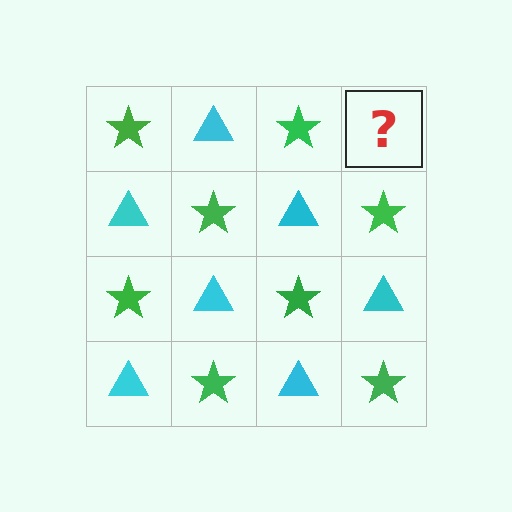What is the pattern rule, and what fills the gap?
The rule is that it alternates green star and cyan triangle in a checkerboard pattern. The gap should be filled with a cyan triangle.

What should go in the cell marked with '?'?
The missing cell should contain a cyan triangle.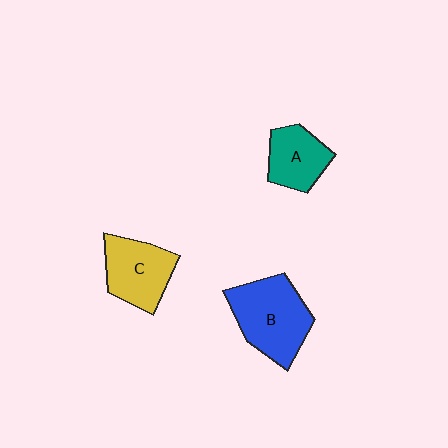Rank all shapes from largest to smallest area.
From largest to smallest: B (blue), C (yellow), A (teal).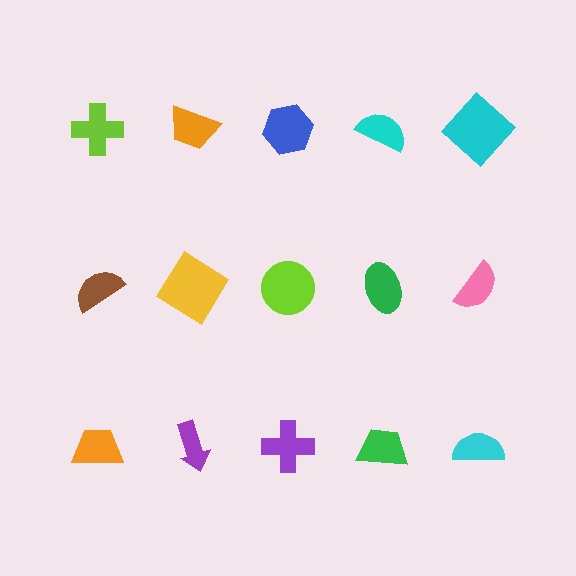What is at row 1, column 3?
A blue hexagon.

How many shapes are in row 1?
5 shapes.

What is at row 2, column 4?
A green ellipse.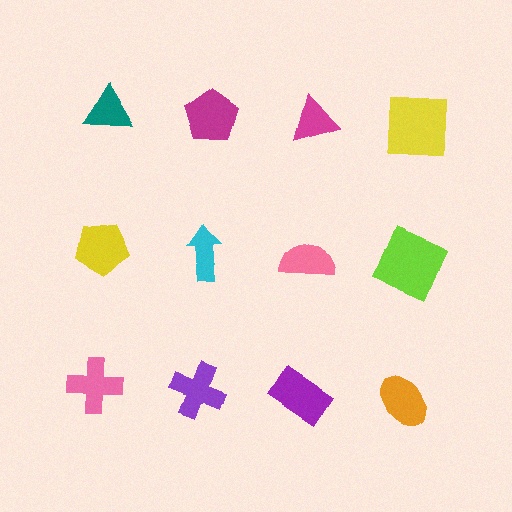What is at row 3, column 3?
A purple rectangle.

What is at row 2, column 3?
A pink semicircle.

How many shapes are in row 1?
4 shapes.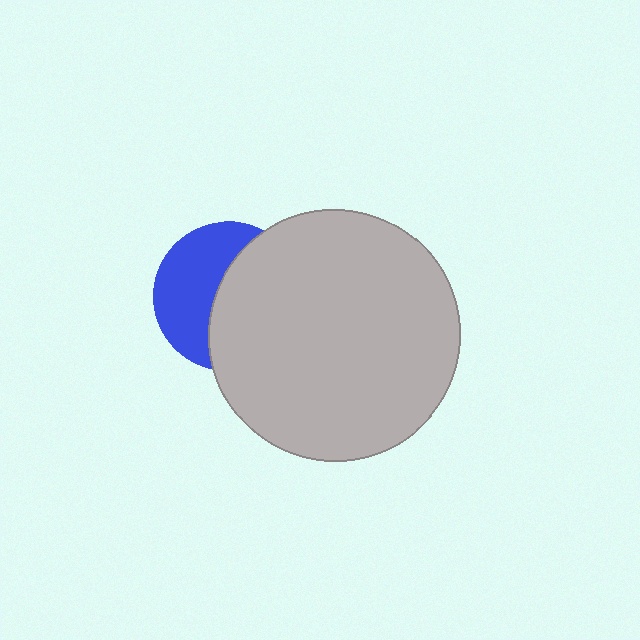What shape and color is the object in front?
The object in front is a light gray circle.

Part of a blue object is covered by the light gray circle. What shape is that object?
It is a circle.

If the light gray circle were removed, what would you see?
You would see the complete blue circle.